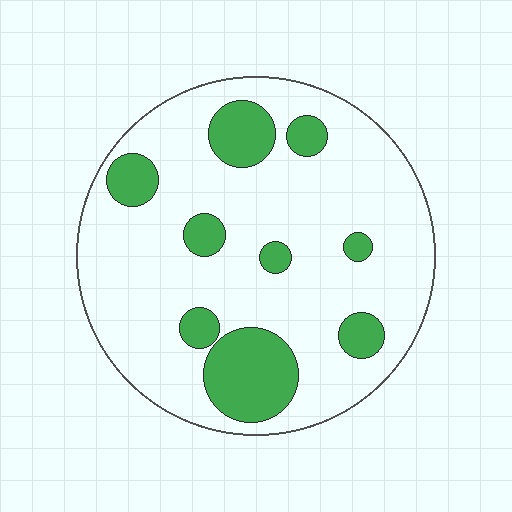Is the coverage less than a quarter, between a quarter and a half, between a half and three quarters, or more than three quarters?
Less than a quarter.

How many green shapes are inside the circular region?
9.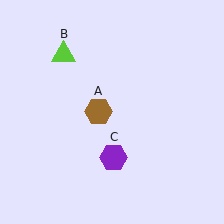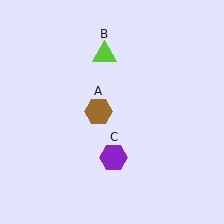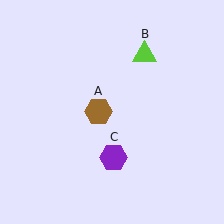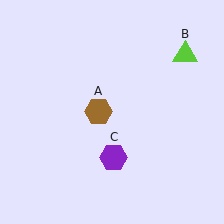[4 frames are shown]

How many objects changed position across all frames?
1 object changed position: lime triangle (object B).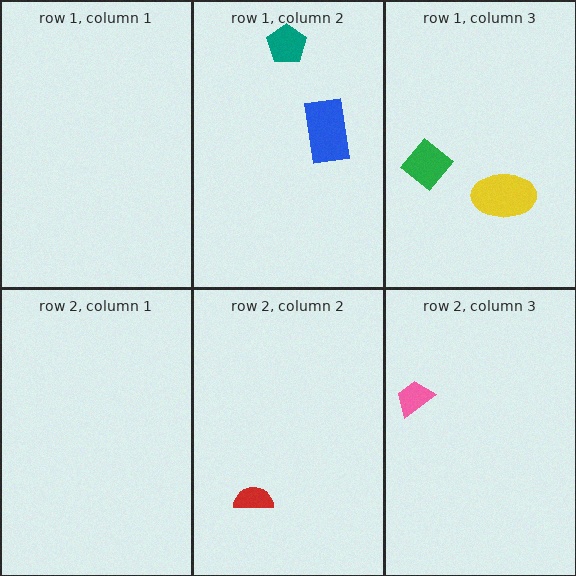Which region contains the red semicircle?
The row 2, column 2 region.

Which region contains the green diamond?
The row 1, column 3 region.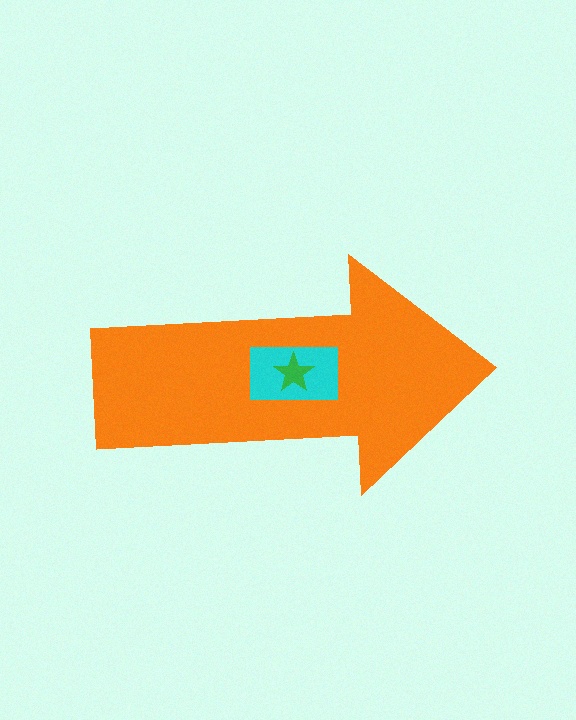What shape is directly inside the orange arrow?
The cyan rectangle.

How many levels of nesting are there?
3.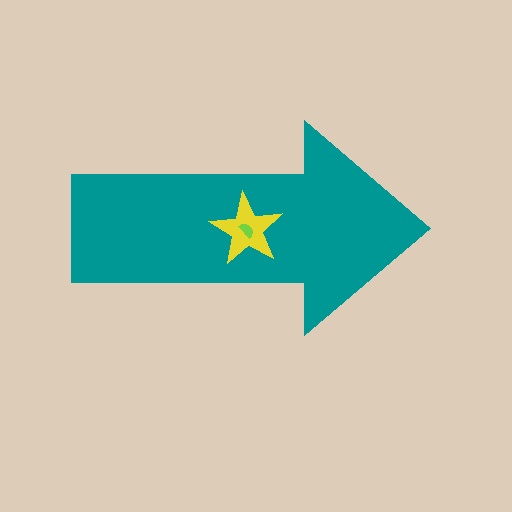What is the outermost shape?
The teal arrow.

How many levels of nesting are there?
3.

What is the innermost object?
The lime semicircle.